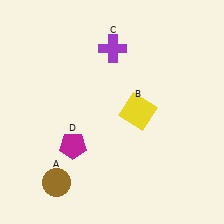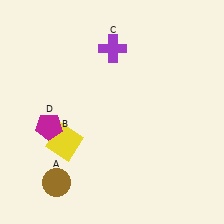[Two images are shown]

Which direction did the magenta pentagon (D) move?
The magenta pentagon (D) moved left.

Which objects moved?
The objects that moved are: the yellow square (B), the magenta pentagon (D).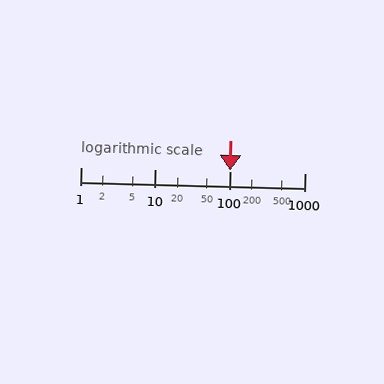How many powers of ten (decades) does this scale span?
The scale spans 3 decades, from 1 to 1000.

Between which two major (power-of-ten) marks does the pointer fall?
The pointer is between 100 and 1000.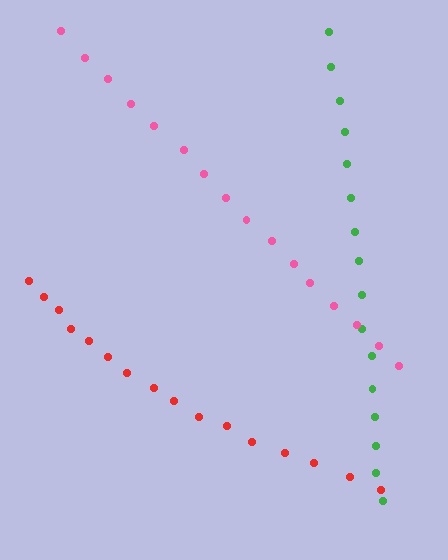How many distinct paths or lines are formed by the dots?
There are 3 distinct paths.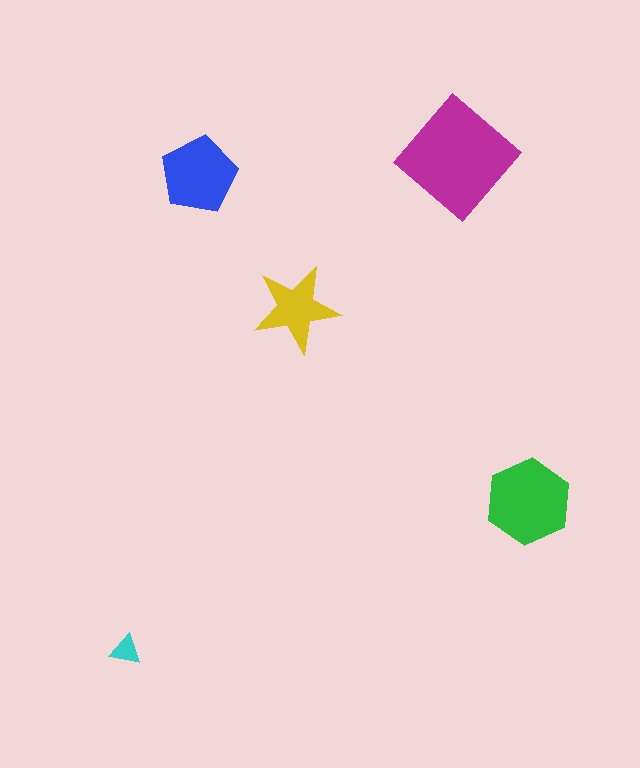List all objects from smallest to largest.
The cyan triangle, the yellow star, the blue pentagon, the green hexagon, the magenta diamond.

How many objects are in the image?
There are 5 objects in the image.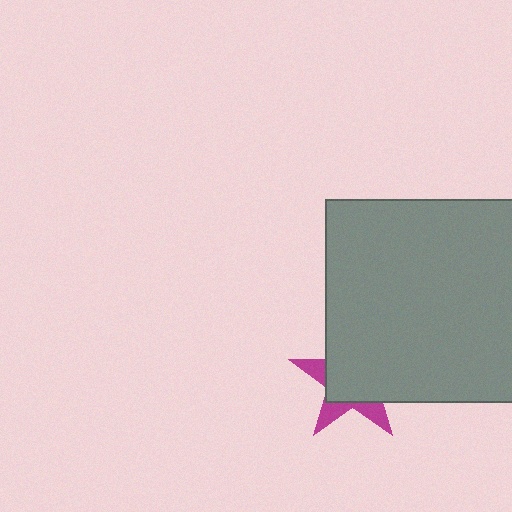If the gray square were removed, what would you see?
You would see the complete magenta star.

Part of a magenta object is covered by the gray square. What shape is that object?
It is a star.